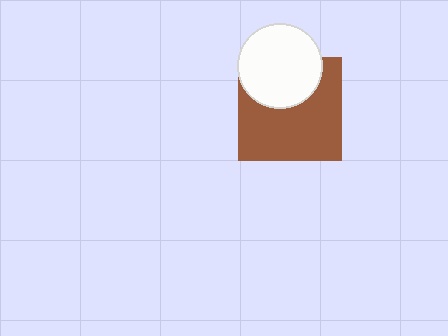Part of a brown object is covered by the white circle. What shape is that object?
It is a square.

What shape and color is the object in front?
The object in front is a white circle.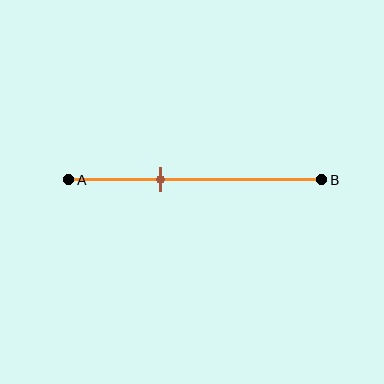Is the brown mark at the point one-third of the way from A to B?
No, the mark is at about 35% from A, not at the 33% one-third point.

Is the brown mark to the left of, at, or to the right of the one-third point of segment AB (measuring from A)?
The brown mark is to the right of the one-third point of segment AB.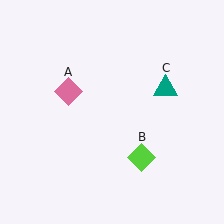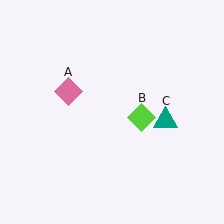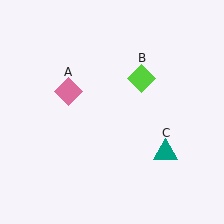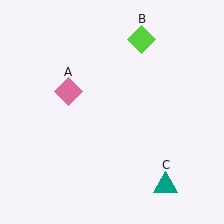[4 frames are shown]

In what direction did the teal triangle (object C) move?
The teal triangle (object C) moved down.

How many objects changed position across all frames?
2 objects changed position: lime diamond (object B), teal triangle (object C).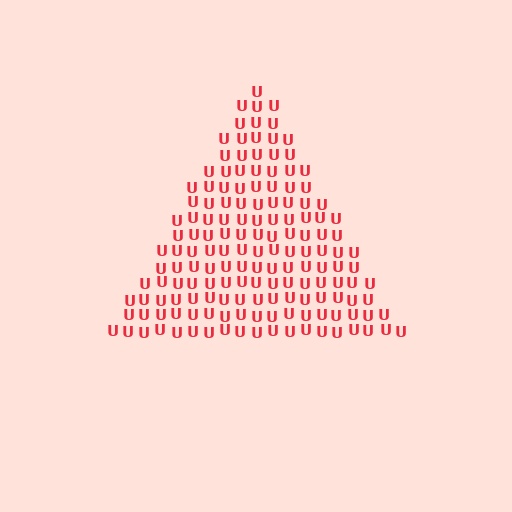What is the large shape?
The large shape is a triangle.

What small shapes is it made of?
It is made of small letter U's.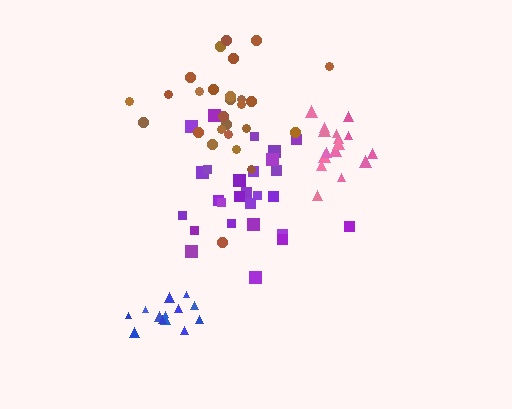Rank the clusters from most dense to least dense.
pink, blue, purple, brown.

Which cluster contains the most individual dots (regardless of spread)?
Purple (27).